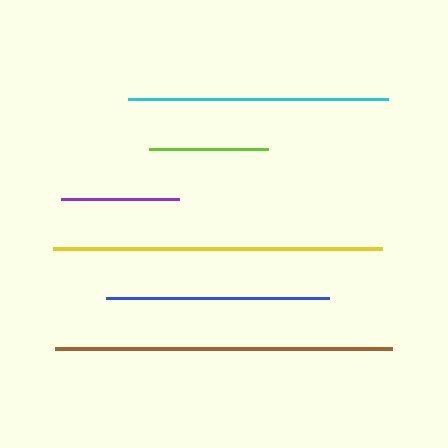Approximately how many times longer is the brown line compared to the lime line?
The brown line is approximately 2.8 times the length of the lime line.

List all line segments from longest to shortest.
From longest to shortest: brown, yellow, cyan, blue, lime, purple.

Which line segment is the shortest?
The purple line is the shortest at approximately 119 pixels.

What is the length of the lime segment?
The lime segment is approximately 119 pixels long.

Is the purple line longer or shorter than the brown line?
The brown line is longer than the purple line.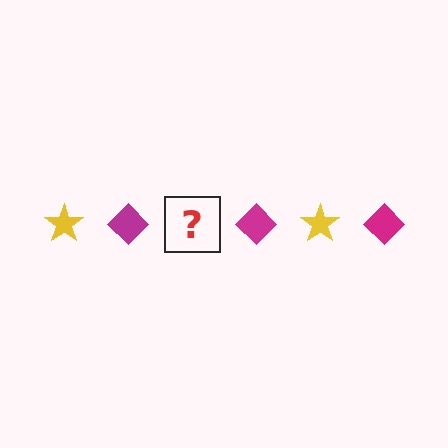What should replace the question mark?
The question mark should be replaced with a yellow star.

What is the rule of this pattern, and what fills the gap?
The rule is that the pattern alternates between yellow star and magenta diamond. The gap should be filled with a yellow star.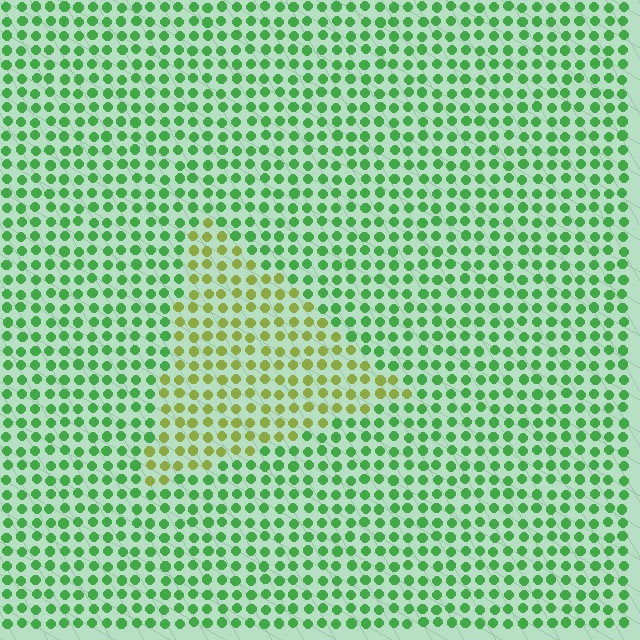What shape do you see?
I see a triangle.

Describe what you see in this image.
The image is filled with small green elements in a uniform arrangement. A triangle-shaped region is visible where the elements are tinted to a slightly different hue, forming a subtle color boundary.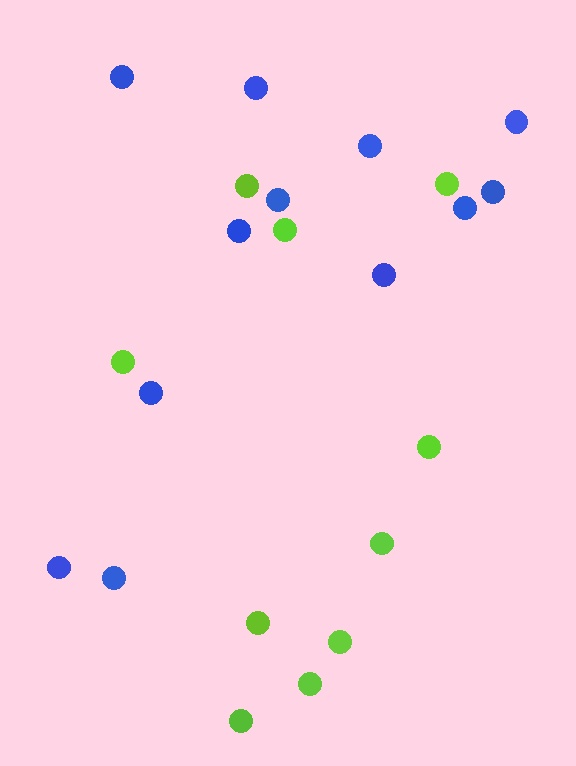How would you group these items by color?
There are 2 groups: one group of lime circles (10) and one group of blue circles (12).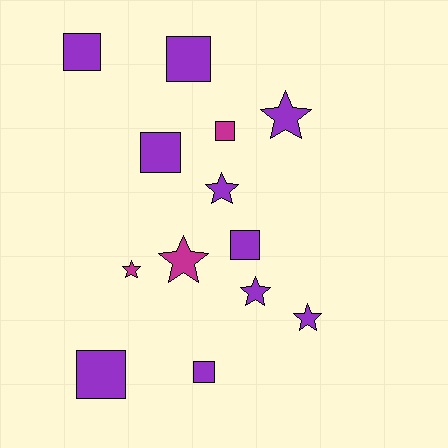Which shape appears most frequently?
Square, with 7 objects.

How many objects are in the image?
There are 13 objects.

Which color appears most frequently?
Purple, with 10 objects.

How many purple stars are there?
There are 4 purple stars.